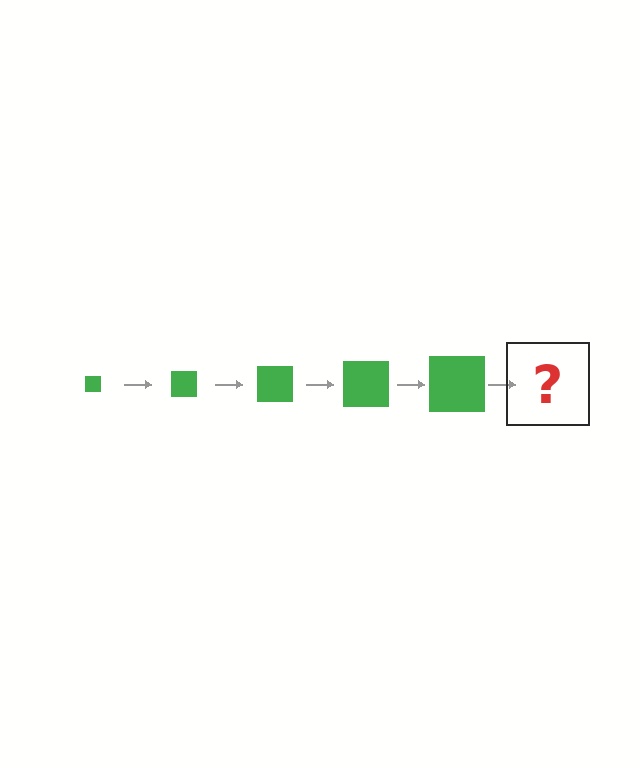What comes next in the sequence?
The next element should be a green square, larger than the previous one.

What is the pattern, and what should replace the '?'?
The pattern is that the square gets progressively larger each step. The '?' should be a green square, larger than the previous one.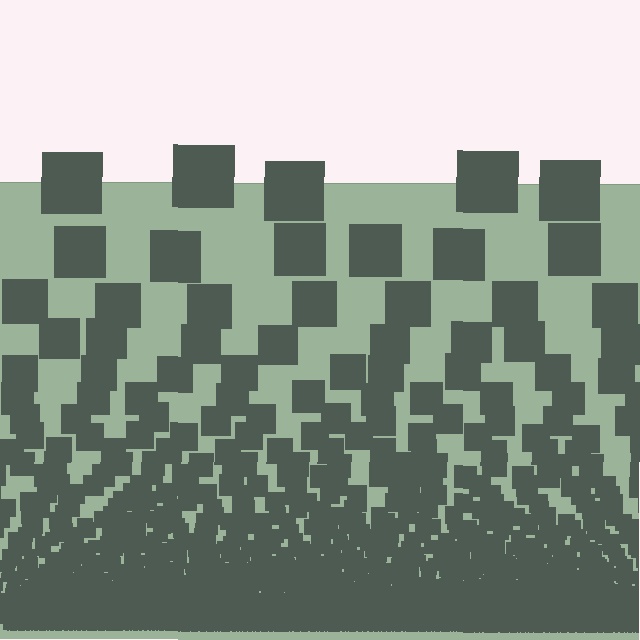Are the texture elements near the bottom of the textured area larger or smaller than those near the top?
Smaller. The gradient is inverted — elements near the bottom are smaller and denser.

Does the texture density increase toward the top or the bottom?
Density increases toward the bottom.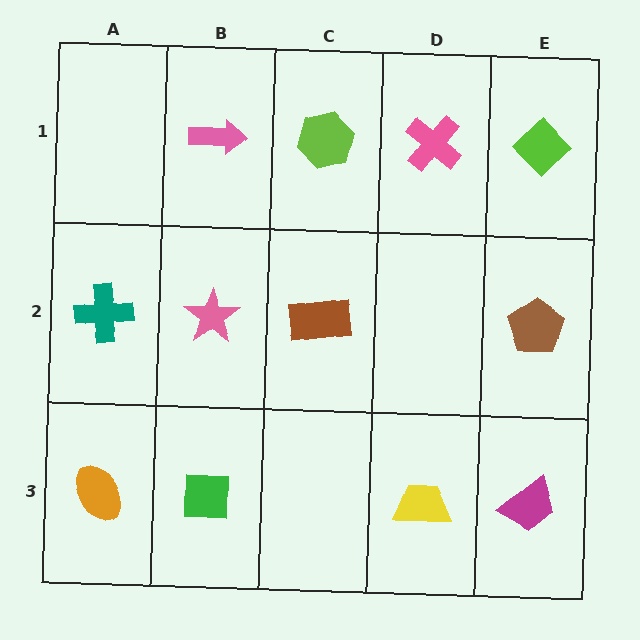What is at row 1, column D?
A pink cross.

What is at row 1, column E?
A lime diamond.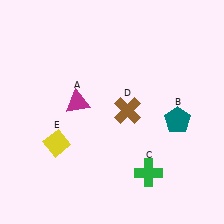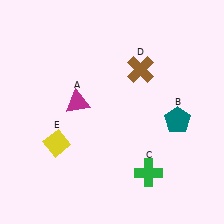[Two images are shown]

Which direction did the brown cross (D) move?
The brown cross (D) moved up.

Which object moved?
The brown cross (D) moved up.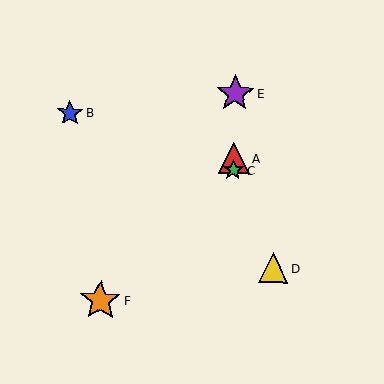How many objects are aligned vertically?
3 objects (A, C, E) are aligned vertically.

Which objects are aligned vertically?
Objects A, C, E are aligned vertically.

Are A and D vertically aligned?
No, A is at x≈234 and D is at x≈273.